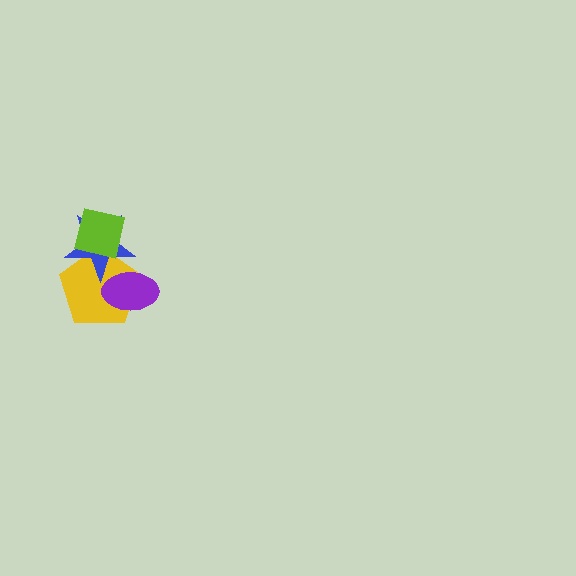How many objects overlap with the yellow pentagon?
3 objects overlap with the yellow pentagon.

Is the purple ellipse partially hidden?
No, no other shape covers it.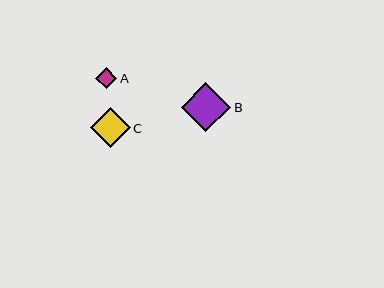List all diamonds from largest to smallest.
From largest to smallest: B, C, A.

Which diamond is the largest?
Diamond B is the largest with a size of approximately 49 pixels.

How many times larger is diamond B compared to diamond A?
Diamond B is approximately 2.3 times the size of diamond A.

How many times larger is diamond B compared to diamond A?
Diamond B is approximately 2.3 times the size of diamond A.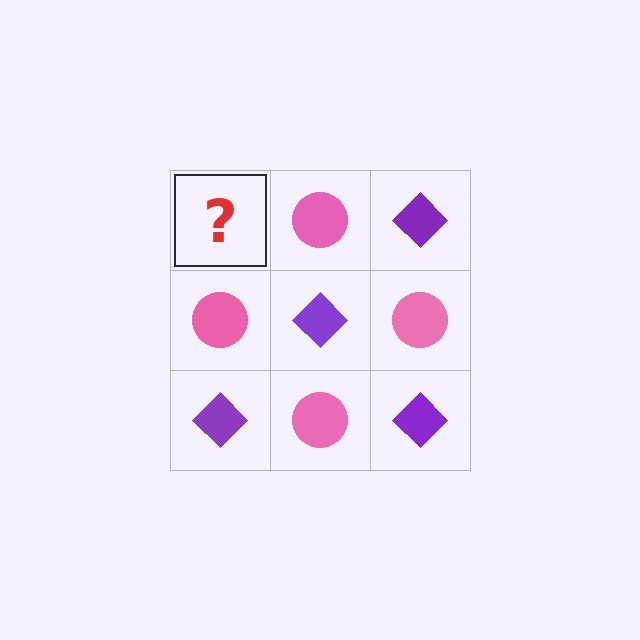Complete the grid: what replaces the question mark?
The question mark should be replaced with a purple diamond.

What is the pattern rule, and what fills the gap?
The rule is that it alternates purple diamond and pink circle in a checkerboard pattern. The gap should be filled with a purple diamond.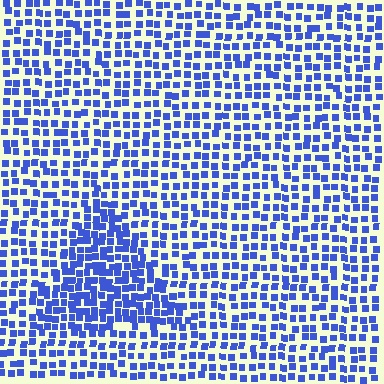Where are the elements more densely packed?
The elements are more densely packed inside the triangle boundary.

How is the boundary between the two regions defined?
The boundary is defined by a change in element density (approximately 1.7x ratio). All elements are the same color, size, and shape.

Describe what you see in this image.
The image contains small blue elements arranged at two different densities. A triangle-shaped region is visible where the elements are more densely packed than the surrounding area.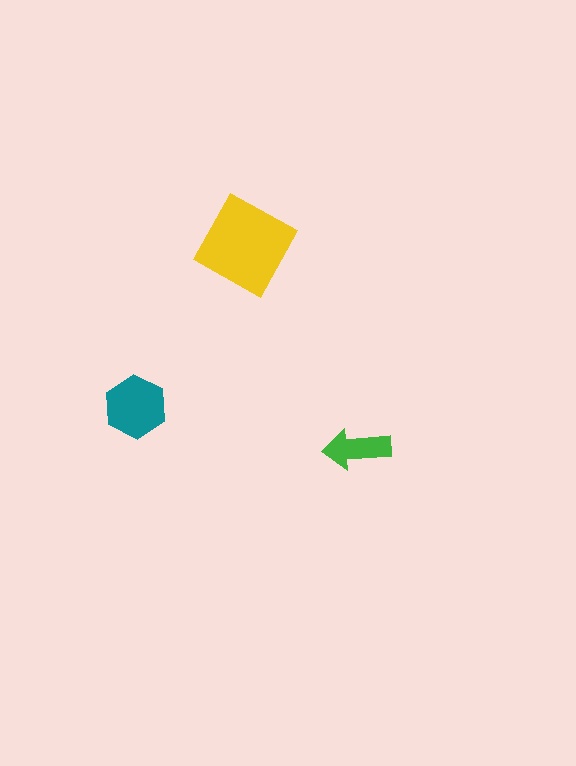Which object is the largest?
The yellow diamond.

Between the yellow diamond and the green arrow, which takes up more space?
The yellow diamond.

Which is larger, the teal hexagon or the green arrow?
The teal hexagon.